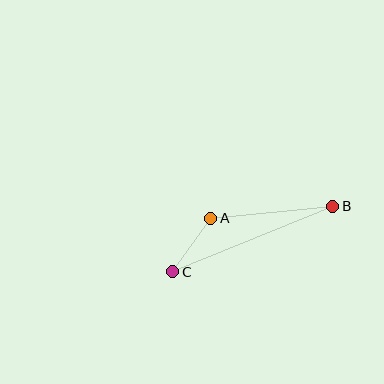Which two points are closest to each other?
Points A and C are closest to each other.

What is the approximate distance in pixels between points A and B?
The distance between A and B is approximately 123 pixels.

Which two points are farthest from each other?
Points B and C are farthest from each other.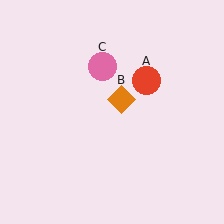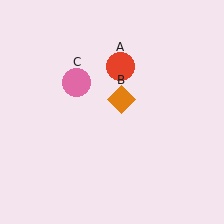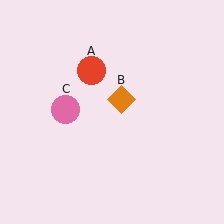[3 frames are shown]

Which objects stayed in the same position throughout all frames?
Orange diamond (object B) remained stationary.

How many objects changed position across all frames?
2 objects changed position: red circle (object A), pink circle (object C).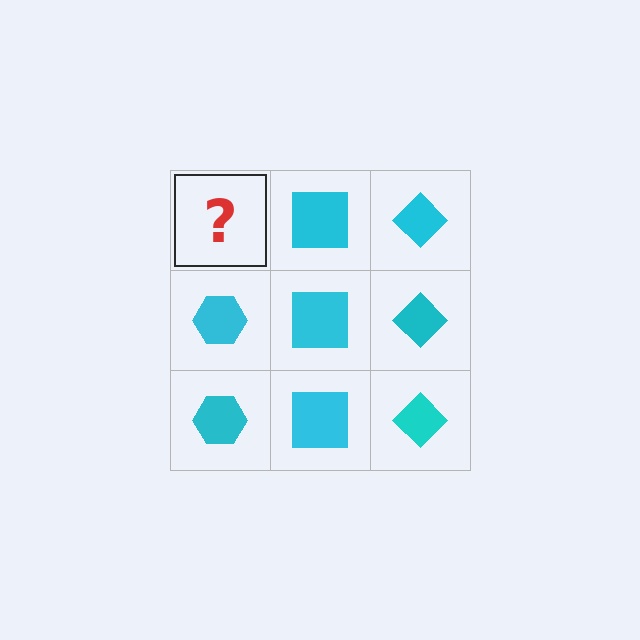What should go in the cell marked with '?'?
The missing cell should contain a cyan hexagon.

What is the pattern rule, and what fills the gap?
The rule is that each column has a consistent shape. The gap should be filled with a cyan hexagon.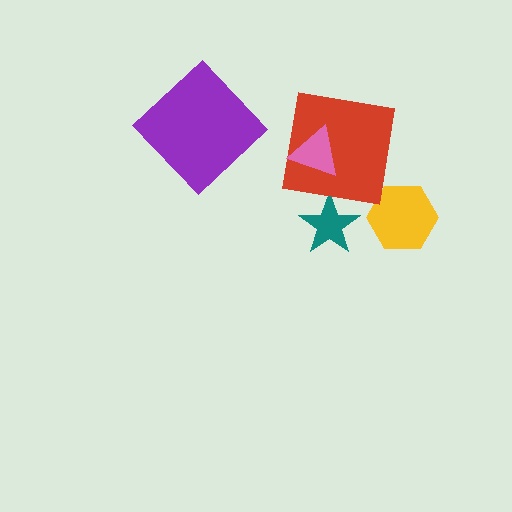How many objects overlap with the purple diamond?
0 objects overlap with the purple diamond.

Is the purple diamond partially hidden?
No, no other shape covers it.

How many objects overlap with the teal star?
0 objects overlap with the teal star.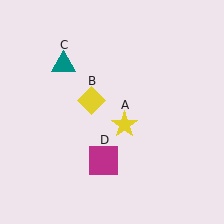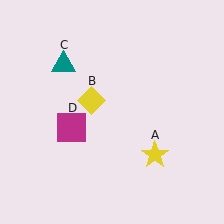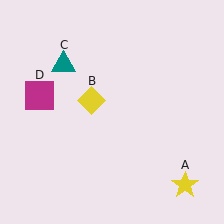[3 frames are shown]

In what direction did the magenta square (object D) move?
The magenta square (object D) moved up and to the left.